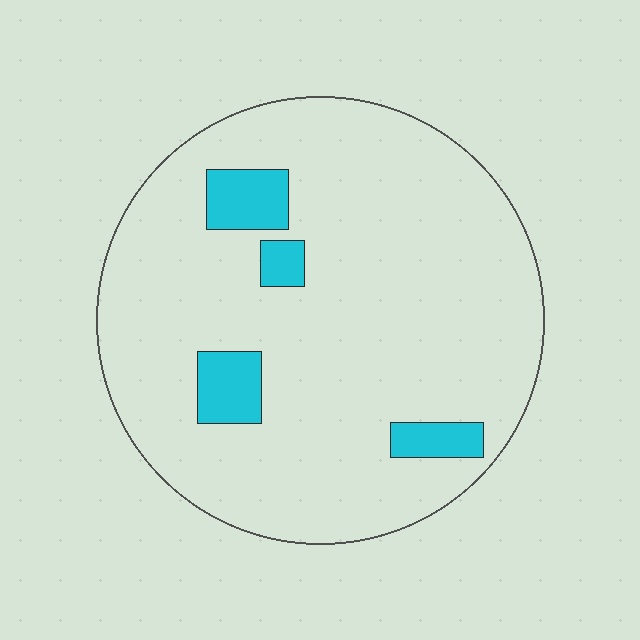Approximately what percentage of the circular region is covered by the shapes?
Approximately 10%.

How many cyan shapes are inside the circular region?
4.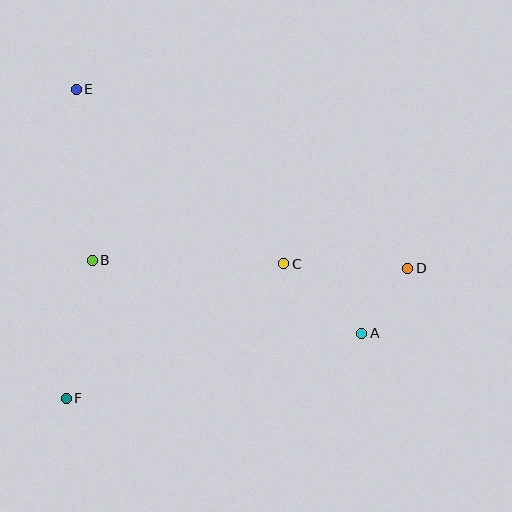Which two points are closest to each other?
Points A and D are closest to each other.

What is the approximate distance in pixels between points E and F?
The distance between E and F is approximately 309 pixels.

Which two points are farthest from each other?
Points D and E are farthest from each other.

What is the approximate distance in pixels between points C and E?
The distance between C and E is approximately 271 pixels.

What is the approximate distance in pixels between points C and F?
The distance between C and F is approximately 256 pixels.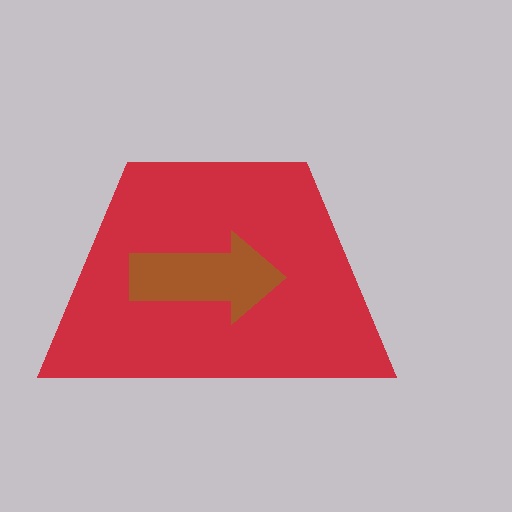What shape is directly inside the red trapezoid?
The brown arrow.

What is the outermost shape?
The red trapezoid.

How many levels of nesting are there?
2.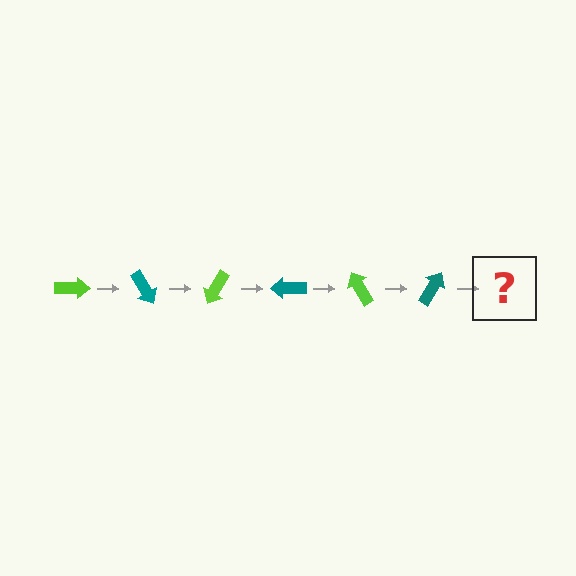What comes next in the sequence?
The next element should be a lime arrow, rotated 360 degrees from the start.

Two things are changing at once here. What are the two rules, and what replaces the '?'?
The two rules are that it rotates 60 degrees each step and the color cycles through lime and teal. The '?' should be a lime arrow, rotated 360 degrees from the start.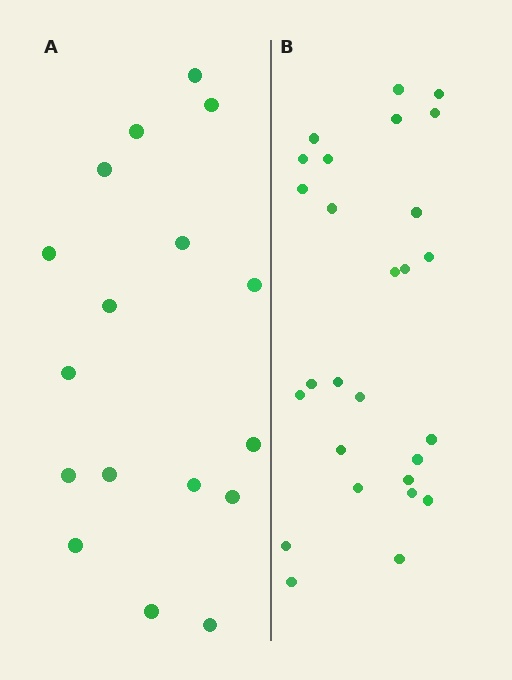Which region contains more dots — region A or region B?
Region B (the right region) has more dots.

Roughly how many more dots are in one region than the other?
Region B has roughly 10 or so more dots than region A.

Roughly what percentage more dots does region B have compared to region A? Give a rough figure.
About 60% more.